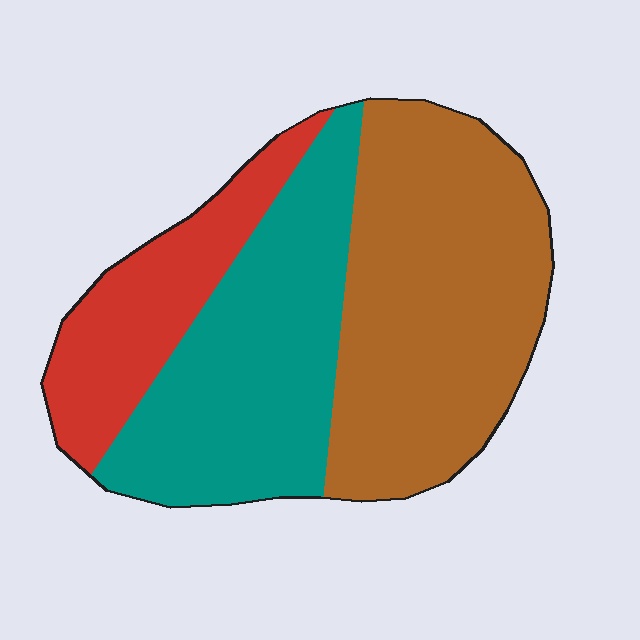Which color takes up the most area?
Brown, at roughly 45%.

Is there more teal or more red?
Teal.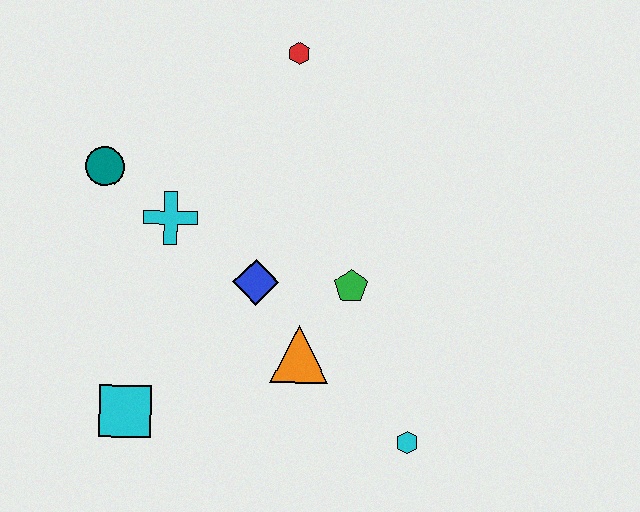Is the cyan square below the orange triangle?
Yes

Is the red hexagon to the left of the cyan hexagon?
Yes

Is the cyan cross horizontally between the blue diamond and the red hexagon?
No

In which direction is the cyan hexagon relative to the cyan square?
The cyan hexagon is to the right of the cyan square.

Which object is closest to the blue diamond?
The orange triangle is closest to the blue diamond.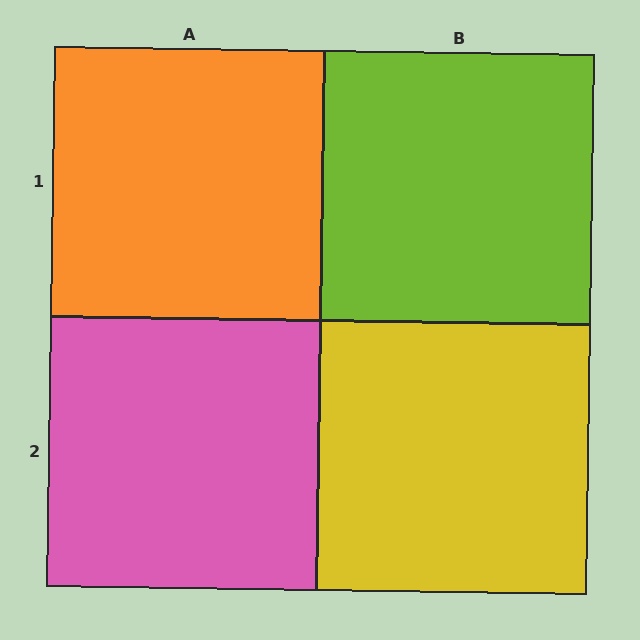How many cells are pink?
1 cell is pink.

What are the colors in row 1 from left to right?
Orange, lime.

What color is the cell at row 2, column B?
Yellow.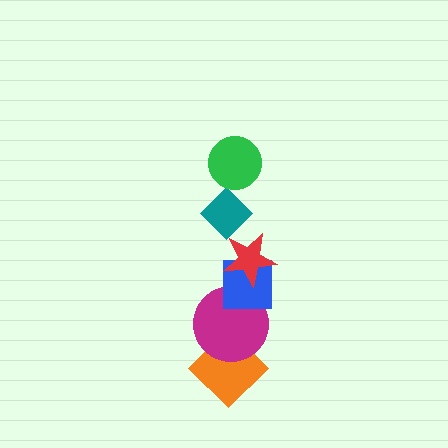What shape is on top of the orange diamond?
The magenta circle is on top of the orange diamond.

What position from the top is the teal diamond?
The teal diamond is 2nd from the top.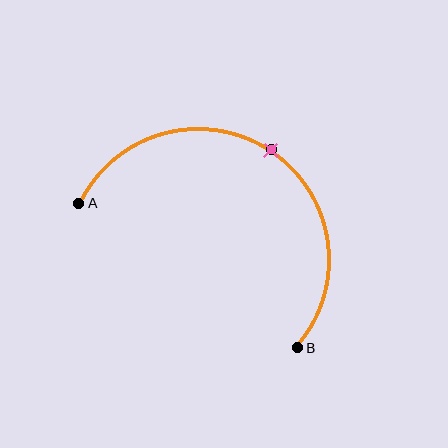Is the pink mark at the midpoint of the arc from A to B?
Yes. The pink mark lies on the arc at equal arc-length from both A and B — it is the arc midpoint.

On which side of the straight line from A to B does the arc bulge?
The arc bulges above the straight line connecting A and B.